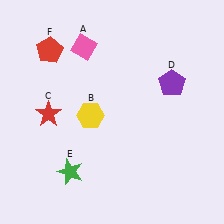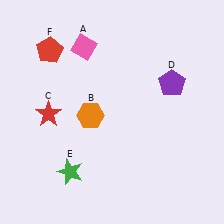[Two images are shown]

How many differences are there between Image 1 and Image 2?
There is 1 difference between the two images.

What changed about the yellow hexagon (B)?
In Image 1, B is yellow. In Image 2, it changed to orange.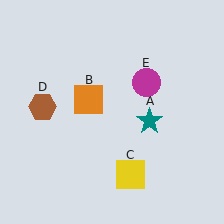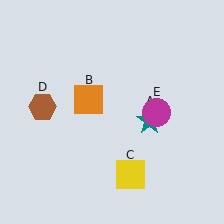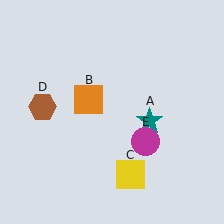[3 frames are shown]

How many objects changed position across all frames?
1 object changed position: magenta circle (object E).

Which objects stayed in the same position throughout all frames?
Teal star (object A) and orange square (object B) and yellow square (object C) and brown hexagon (object D) remained stationary.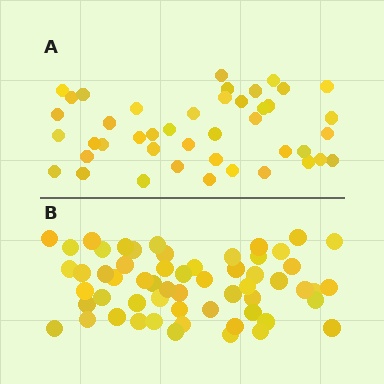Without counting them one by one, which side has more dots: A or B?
Region B (the bottom region) has more dots.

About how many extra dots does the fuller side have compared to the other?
Region B has approximately 15 more dots than region A.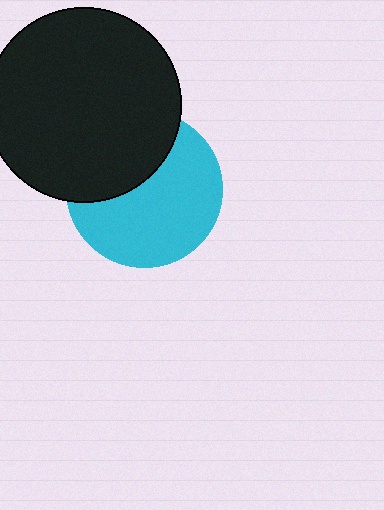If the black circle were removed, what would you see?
You would see the complete cyan circle.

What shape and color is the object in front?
The object in front is a black circle.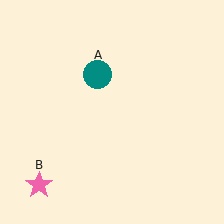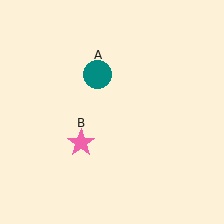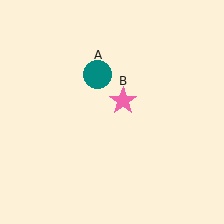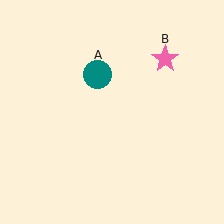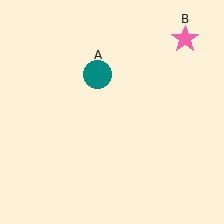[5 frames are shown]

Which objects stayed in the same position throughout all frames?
Teal circle (object A) remained stationary.